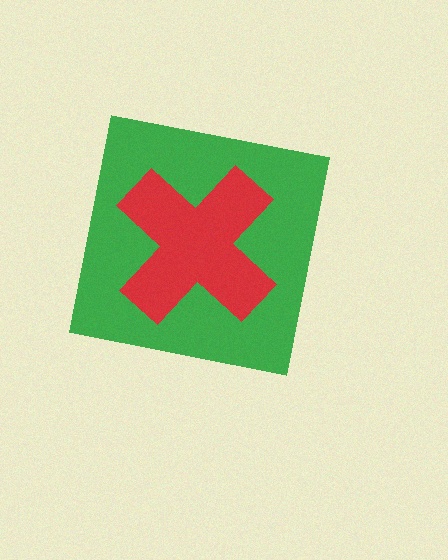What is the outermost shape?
The green square.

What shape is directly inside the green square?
The red cross.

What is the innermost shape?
The red cross.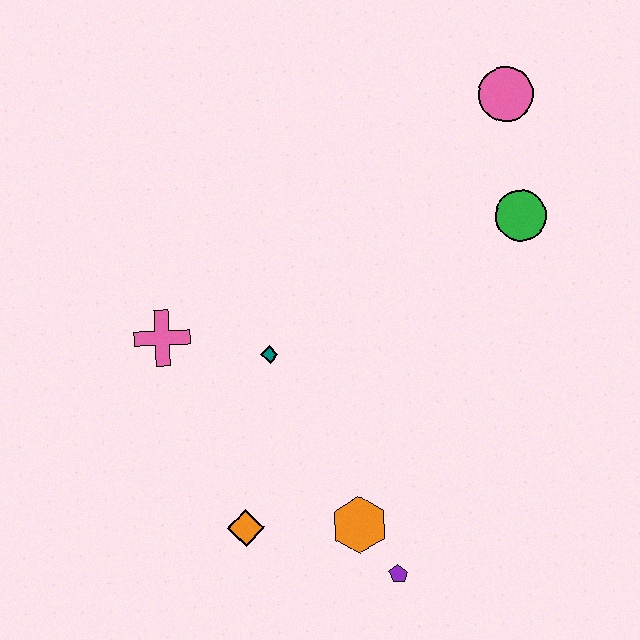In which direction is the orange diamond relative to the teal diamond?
The orange diamond is below the teal diamond.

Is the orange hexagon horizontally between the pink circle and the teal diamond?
Yes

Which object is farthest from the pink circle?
The orange diamond is farthest from the pink circle.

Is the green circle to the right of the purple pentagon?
Yes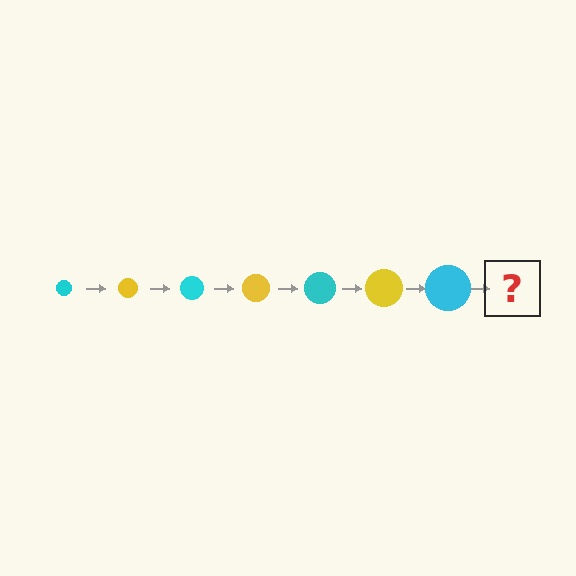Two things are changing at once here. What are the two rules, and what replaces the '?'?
The two rules are that the circle grows larger each step and the color cycles through cyan and yellow. The '?' should be a yellow circle, larger than the previous one.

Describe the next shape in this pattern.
It should be a yellow circle, larger than the previous one.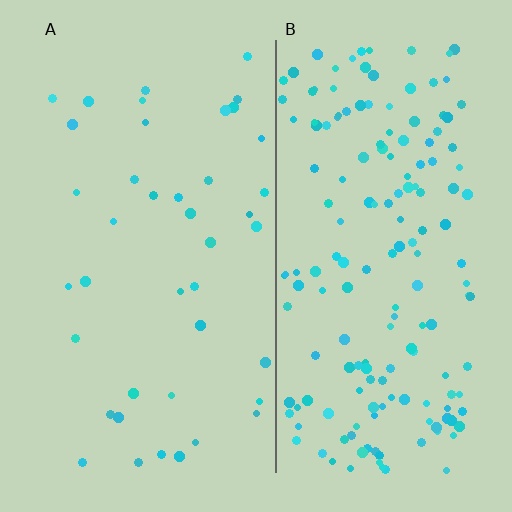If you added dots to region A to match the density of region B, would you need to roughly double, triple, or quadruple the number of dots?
Approximately quadruple.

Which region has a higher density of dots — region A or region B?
B (the right).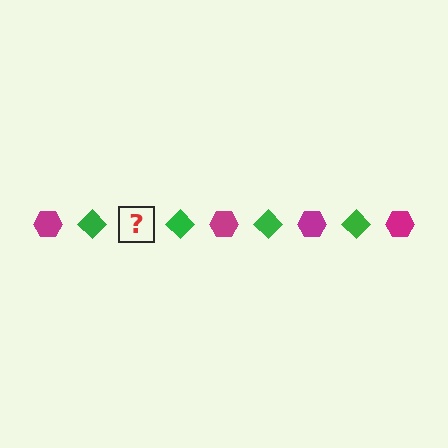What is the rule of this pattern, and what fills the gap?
The rule is that the pattern alternates between magenta hexagon and green diamond. The gap should be filled with a magenta hexagon.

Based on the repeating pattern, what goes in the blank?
The blank should be a magenta hexagon.